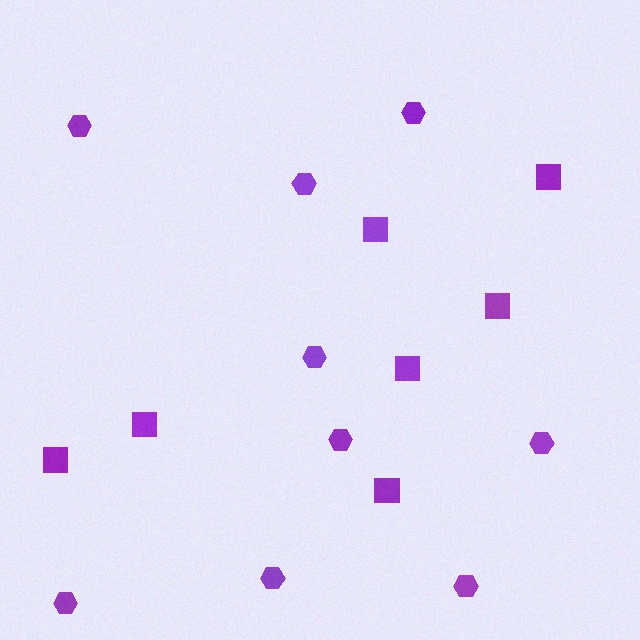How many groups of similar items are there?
There are 2 groups: one group of hexagons (9) and one group of squares (7).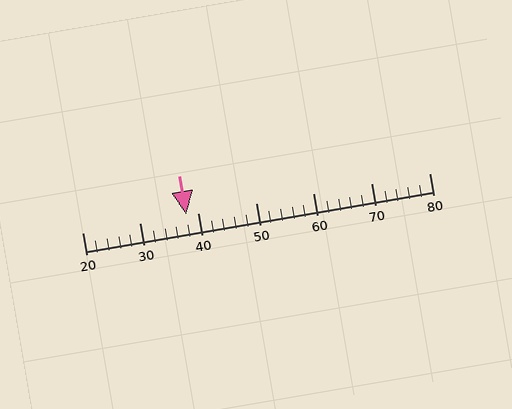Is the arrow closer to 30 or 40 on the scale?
The arrow is closer to 40.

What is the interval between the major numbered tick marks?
The major tick marks are spaced 10 units apart.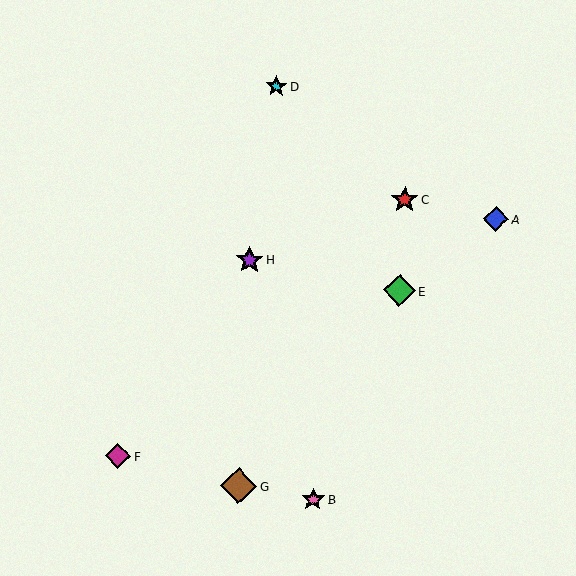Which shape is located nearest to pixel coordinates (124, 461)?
The magenta diamond (labeled F) at (118, 456) is nearest to that location.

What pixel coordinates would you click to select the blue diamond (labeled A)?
Click at (496, 219) to select the blue diamond A.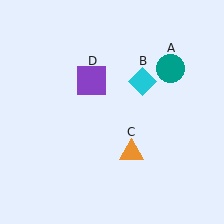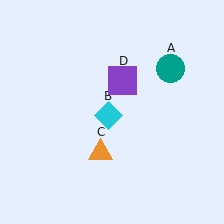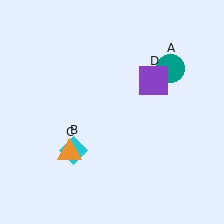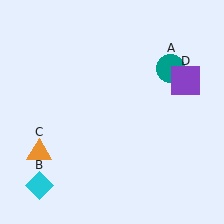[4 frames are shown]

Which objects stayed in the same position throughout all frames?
Teal circle (object A) remained stationary.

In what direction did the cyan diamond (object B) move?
The cyan diamond (object B) moved down and to the left.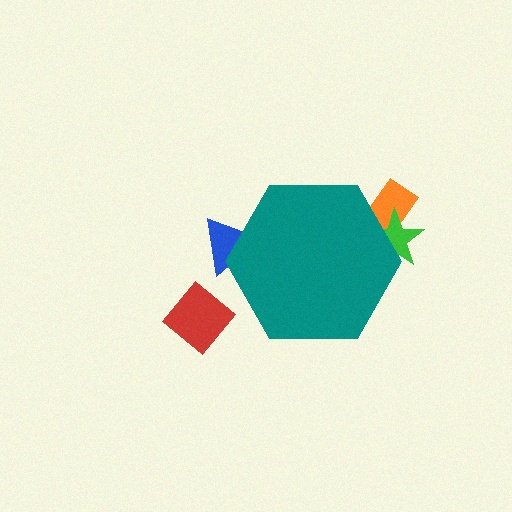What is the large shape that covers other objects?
A teal hexagon.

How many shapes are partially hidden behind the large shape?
3 shapes are partially hidden.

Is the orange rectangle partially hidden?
Yes, the orange rectangle is partially hidden behind the teal hexagon.